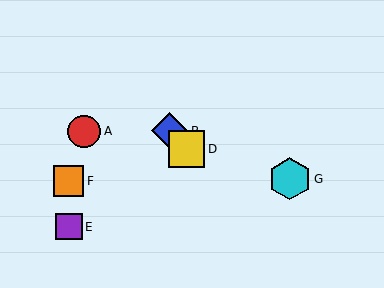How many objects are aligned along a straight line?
3 objects (B, C, D) are aligned along a straight line.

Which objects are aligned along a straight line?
Objects B, C, D are aligned along a straight line.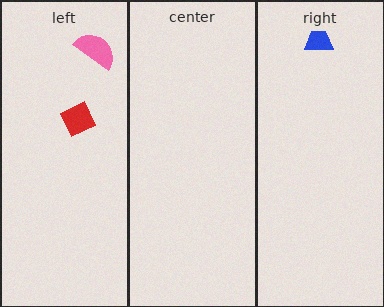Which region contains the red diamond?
The left region.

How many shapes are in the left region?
2.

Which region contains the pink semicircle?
The left region.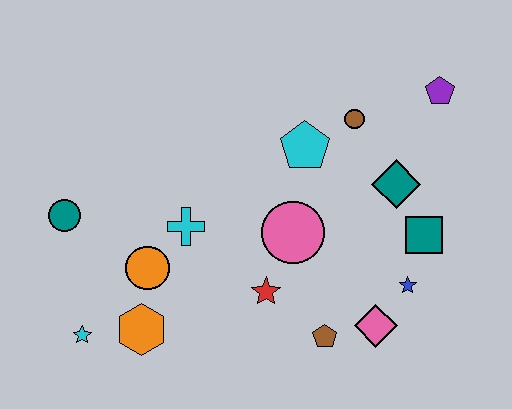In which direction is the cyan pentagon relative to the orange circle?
The cyan pentagon is to the right of the orange circle.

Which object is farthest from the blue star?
The teal circle is farthest from the blue star.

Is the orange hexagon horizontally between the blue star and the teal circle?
Yes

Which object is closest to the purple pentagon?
The brown circle is closest to the purple pentagon.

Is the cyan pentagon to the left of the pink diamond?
Yes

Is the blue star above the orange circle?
No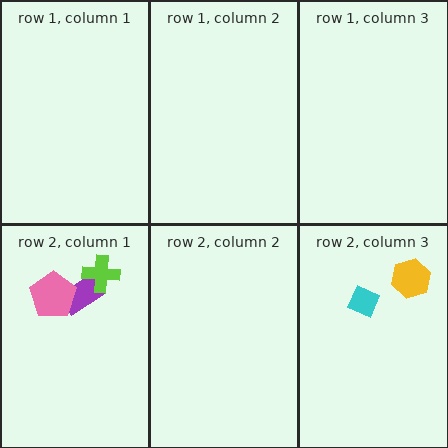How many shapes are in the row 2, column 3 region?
2.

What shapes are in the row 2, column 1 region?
The purple rectangle, the lime cross, the pink pentagon.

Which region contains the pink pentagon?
The row 2, column 1 region.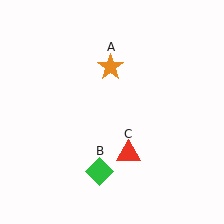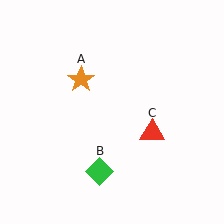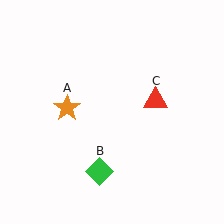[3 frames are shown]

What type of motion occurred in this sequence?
The orange star (object A), red triangle (object C) rotated counterclockwise around the center of the scene.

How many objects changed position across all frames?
2 objects changed position: orange star (object A), red triangle (object C).